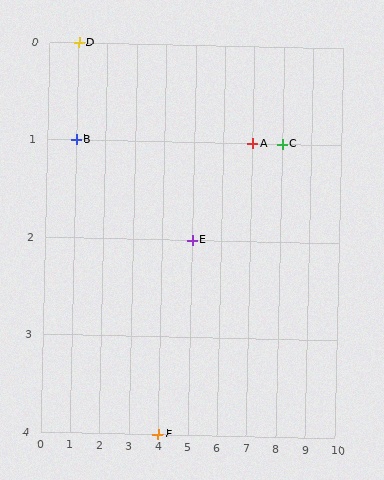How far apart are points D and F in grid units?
Points D and F are 3 columns and 4 rows apart (about 5.0 grid units diagonally).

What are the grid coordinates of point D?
Point D is at grid coordinates (1, 0).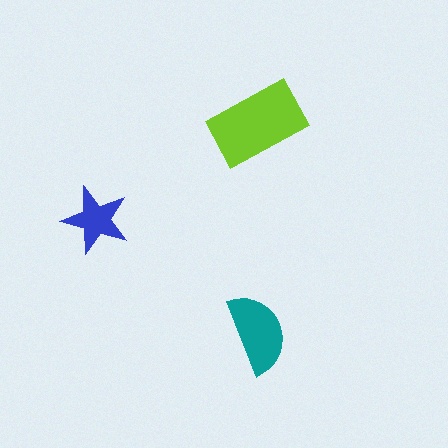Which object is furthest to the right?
The teal semicircle is rightmost.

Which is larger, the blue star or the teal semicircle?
The teal semicircle.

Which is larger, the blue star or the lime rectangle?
The lime rectangle.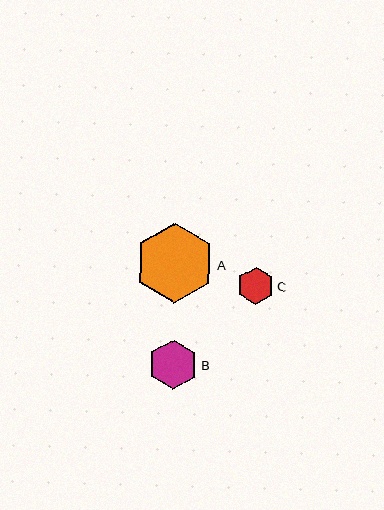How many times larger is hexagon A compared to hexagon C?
Hexagon A is approximately 2.2 times the size of hexagon C.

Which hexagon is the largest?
Hexagon A is the largest with a size of approximately 80 pixels.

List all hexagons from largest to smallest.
From largest to smallest: A, B, C.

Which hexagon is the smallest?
Hexagon C is the smallest with a size of approximately 36 pixels.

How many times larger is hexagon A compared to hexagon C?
Hexagon A is approximately 2.2 times the size of hexagon C.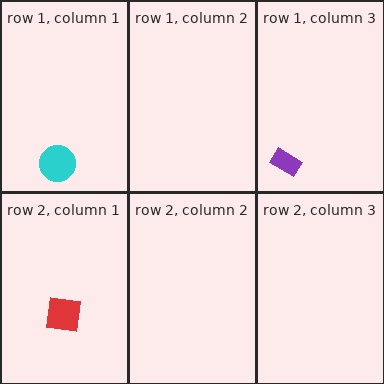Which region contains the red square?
The row 2, column 1 region.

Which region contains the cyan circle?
The row 1, column 1 region.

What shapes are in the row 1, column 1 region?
The cyan circle.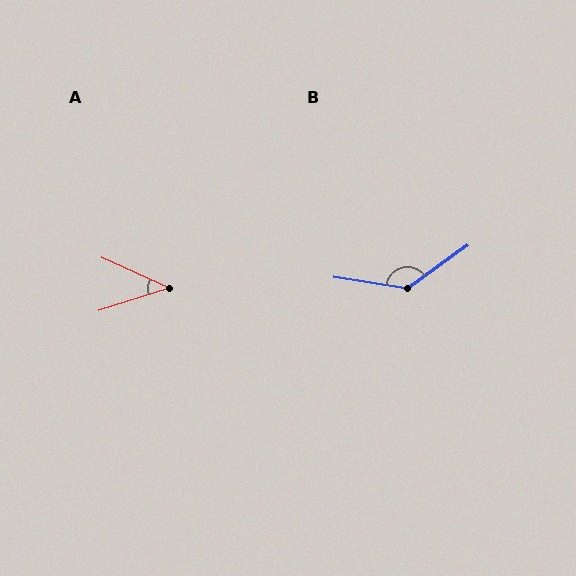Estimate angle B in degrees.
Approximately 135 degrees.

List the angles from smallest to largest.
A (42°), B (135°).